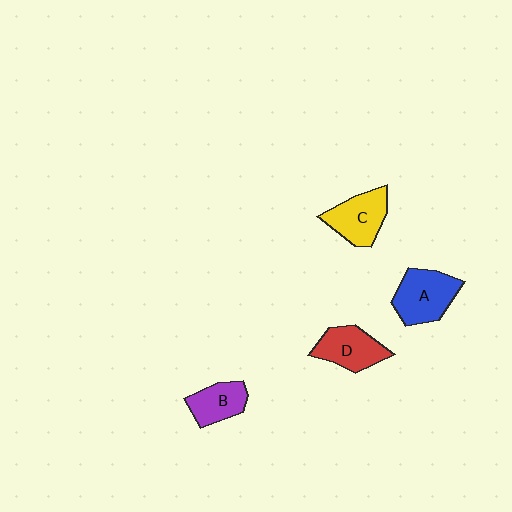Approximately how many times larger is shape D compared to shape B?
Approximately 1.2 times.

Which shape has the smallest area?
Shape B (purple).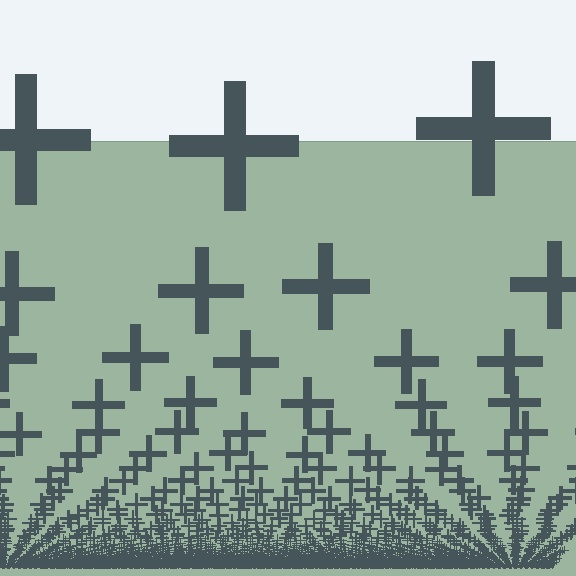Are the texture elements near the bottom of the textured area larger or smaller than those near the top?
Smaller. The gradient is inverted — elements near the bottom are smaller and denser.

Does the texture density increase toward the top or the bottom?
Density increases toward the bottom.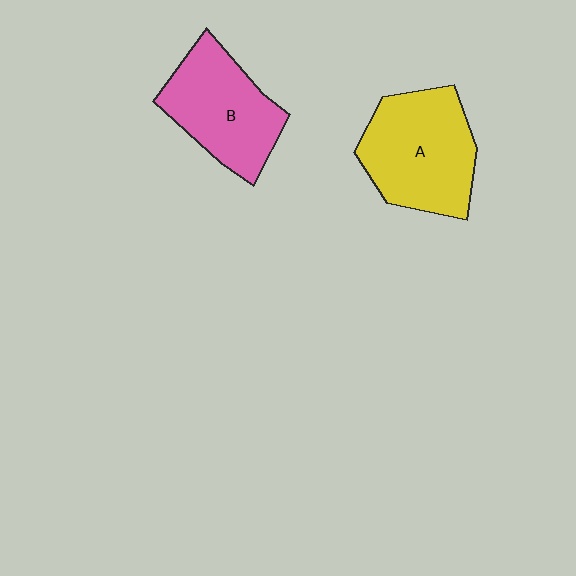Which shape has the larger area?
Shape A (yellow).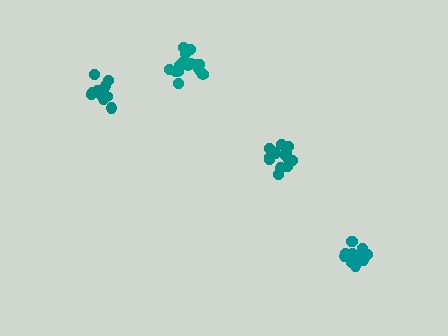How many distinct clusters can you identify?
There are 4 distinct clusters.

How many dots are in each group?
Group 1: 15 dots, Group 2: 14 dots, Group 3: 17 dots, Group 4: 13 dots (59 total).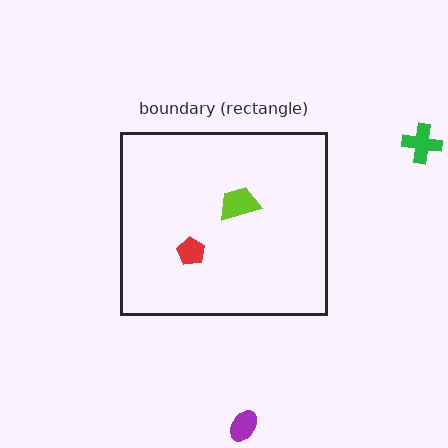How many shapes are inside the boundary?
2 inside, 2 outside.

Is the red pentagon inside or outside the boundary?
Inside.